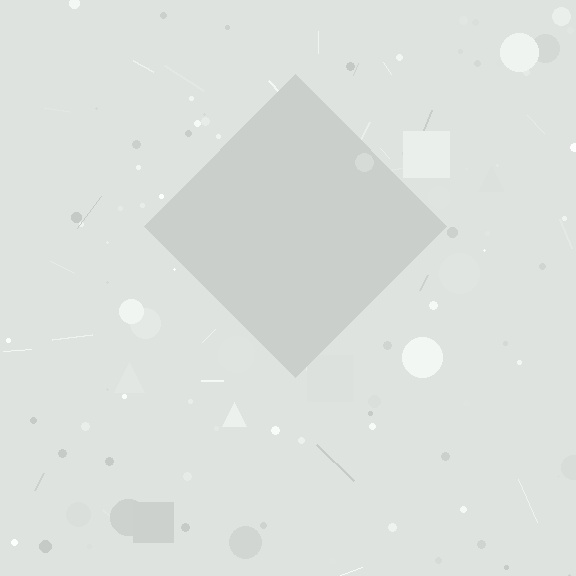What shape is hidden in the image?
A diamond is hidden in the image.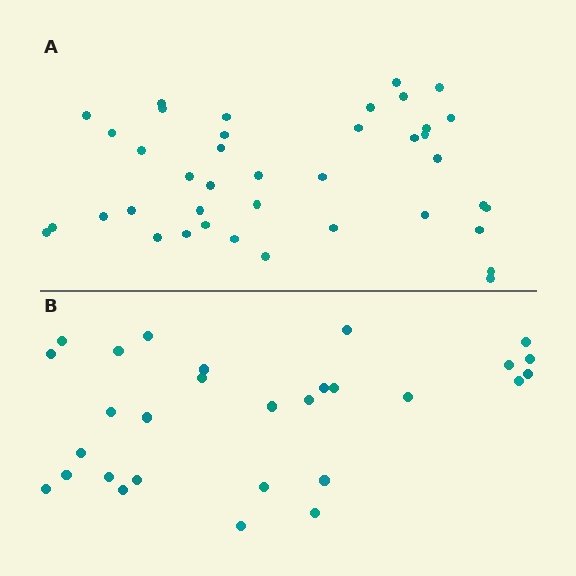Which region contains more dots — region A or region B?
Region A (the top region) has more dots.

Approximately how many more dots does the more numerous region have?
Region A has roughly 12 or so more dots than region B.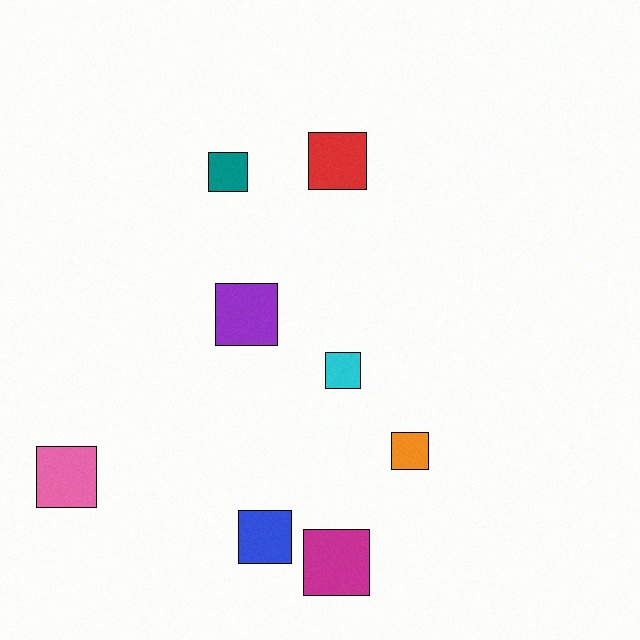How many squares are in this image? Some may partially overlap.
There are 8 squares.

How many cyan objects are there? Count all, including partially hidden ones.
There is 1 cyan object.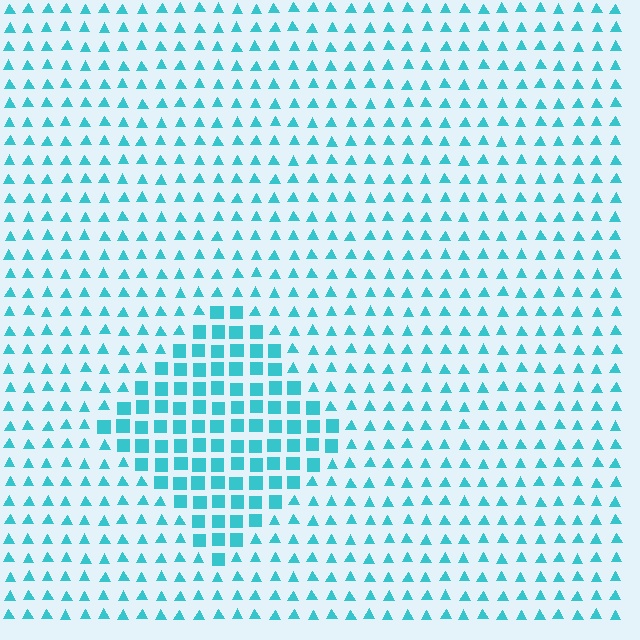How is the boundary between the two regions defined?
The boundary is defined by a change in element shape: squares inside vs. triangles outside. All elements share the same color and spacing.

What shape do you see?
I see a diamond.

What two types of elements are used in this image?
The image uses squares inside the diamond region and triangles outside it.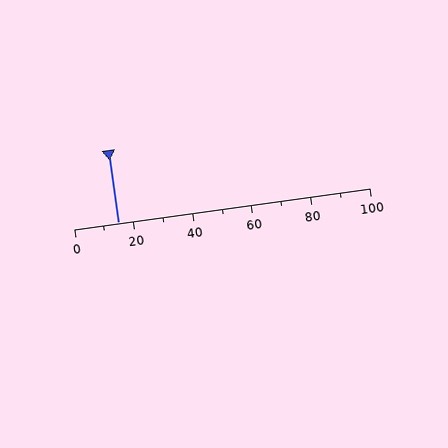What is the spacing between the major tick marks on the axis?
The major ticks are spaced 20 apart.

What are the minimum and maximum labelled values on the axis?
The axis runs from 0 to 100.